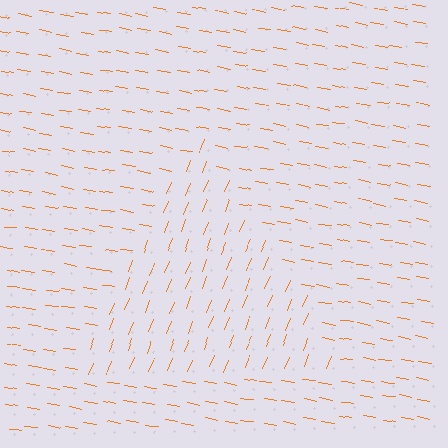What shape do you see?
I see a triangle.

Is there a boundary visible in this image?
Yes, there is a texture boundary formed by a change in line orientation.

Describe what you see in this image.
The image is filled with small orange line segments. A triangle region in the image has lines oriented differently from the surrounding lines, creating a visible texture boundary.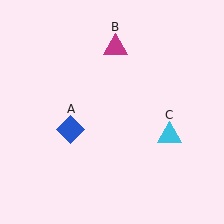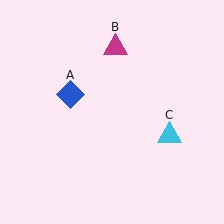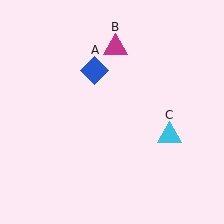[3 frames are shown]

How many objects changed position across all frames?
1 object changed position: blue diamond (object A).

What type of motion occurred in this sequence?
The blue diamond (object A) rotated clockwise around the center of the scene.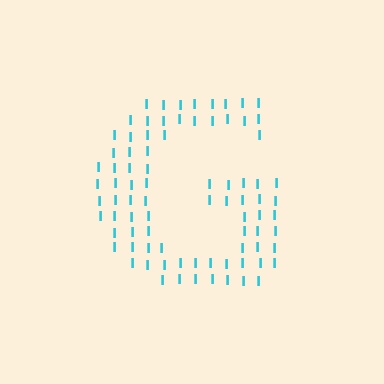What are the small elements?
The small elements are letter I's.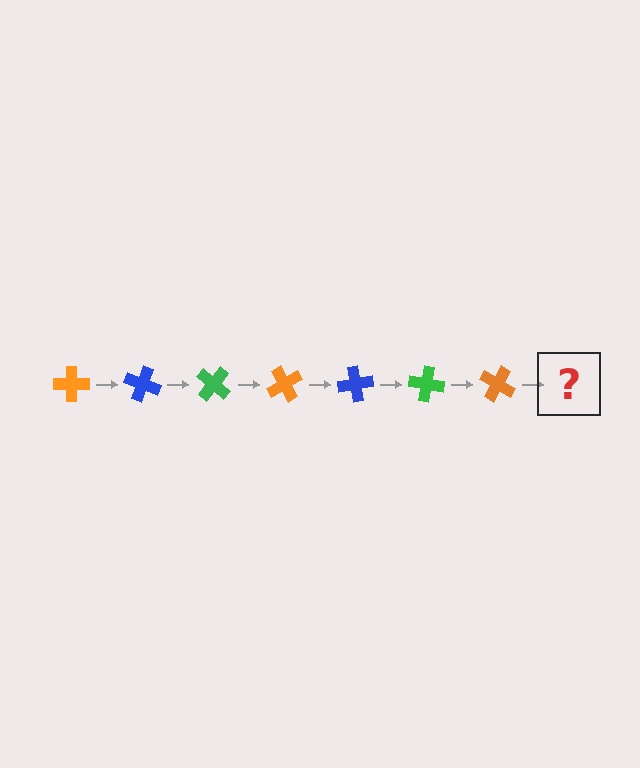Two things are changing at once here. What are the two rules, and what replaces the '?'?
The two rules are that it rotates 20 degrees each step and the color cycles through orange, blue, and green. The '?' should be a blue cross, rotated 140 degrees from the start.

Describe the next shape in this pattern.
It should be a blue cross, rotated 140 degrees from the start.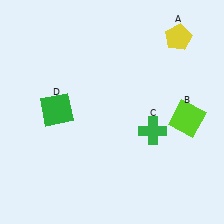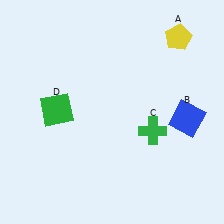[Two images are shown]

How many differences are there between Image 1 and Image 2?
There is 1 difference between the two images.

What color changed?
The square (B) changed from lime in Image 1 to blue in Image 2.